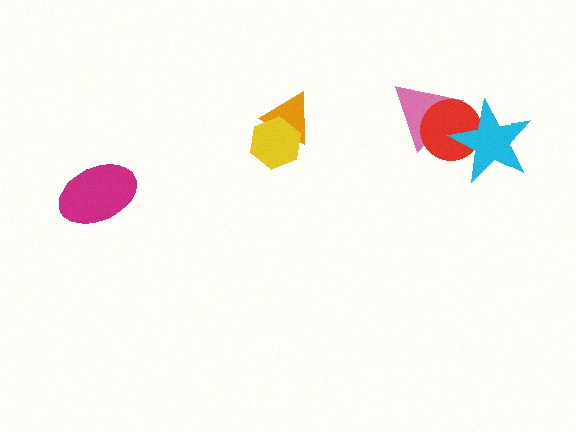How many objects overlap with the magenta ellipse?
0 objects overlap with the magenta ellipse.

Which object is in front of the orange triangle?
The yellow hexagon is in front of the orange triangle.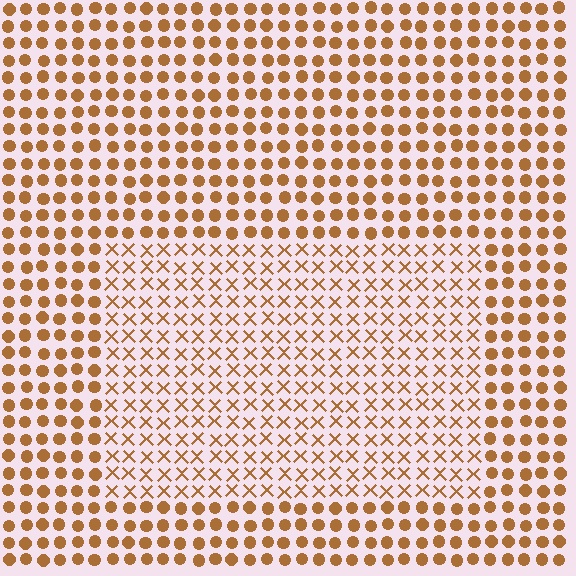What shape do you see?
I see a rectangle.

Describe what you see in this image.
The image is filled with small brown elements arranged in a uniform grid. A rectangle-shaped region contains X marks, while the surrounding area contains circles. The boundary is defined purely by the change in element shape.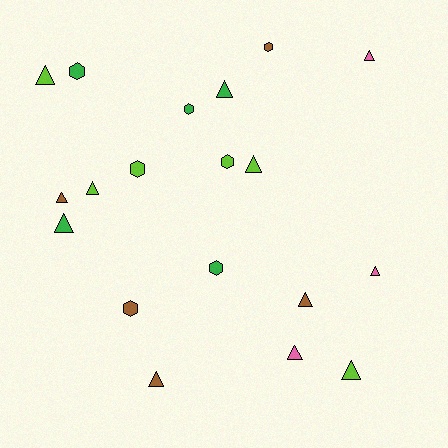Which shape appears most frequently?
Triangle, with 12 objects.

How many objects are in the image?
There are 19 objects.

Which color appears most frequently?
Lime, with 6 objects.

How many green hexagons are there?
There are 3 green hexagons.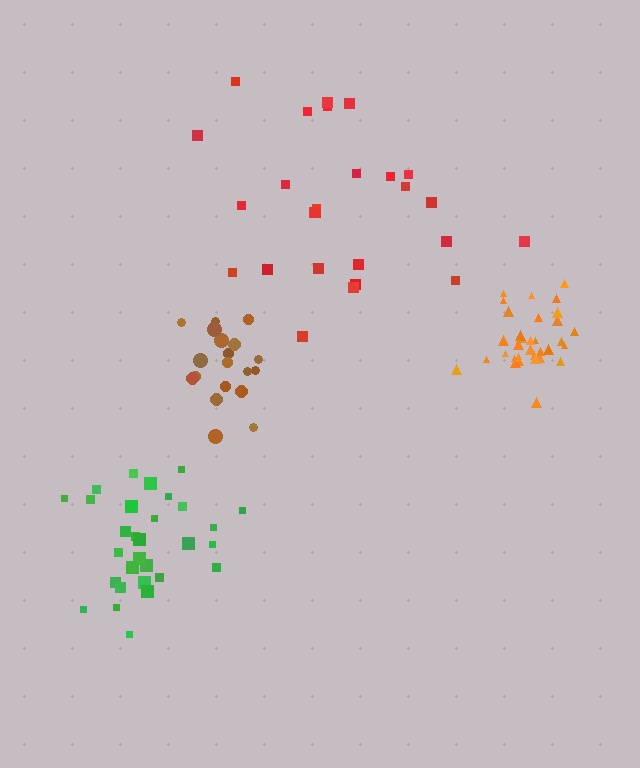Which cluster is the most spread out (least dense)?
Red.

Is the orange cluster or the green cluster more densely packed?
Orange.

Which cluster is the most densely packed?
Orange.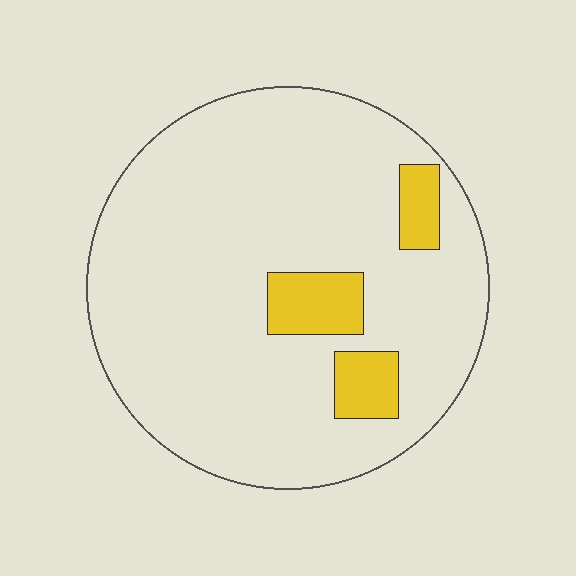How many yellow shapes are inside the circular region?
3.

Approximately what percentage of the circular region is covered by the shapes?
Approximately 10%.